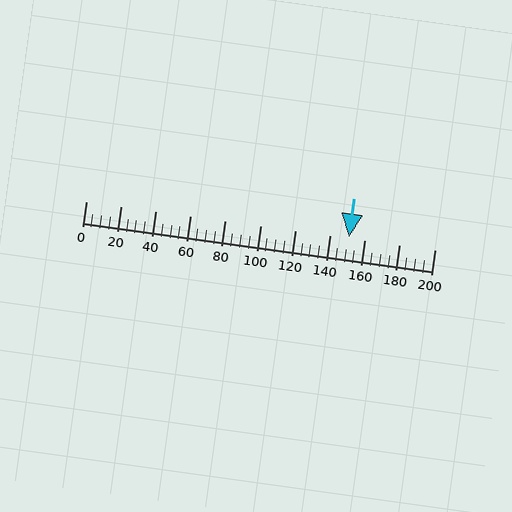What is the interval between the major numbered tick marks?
The major tick marks are spaced 20 units apart.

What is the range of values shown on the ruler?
The ruler shows values from 0 to 200.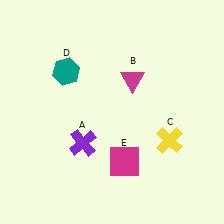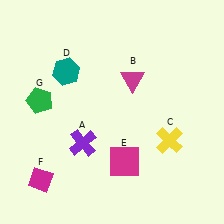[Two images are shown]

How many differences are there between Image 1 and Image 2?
There are 2 differences between the two images.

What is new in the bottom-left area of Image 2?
A magenta diamond (F) was added in the bottom-left area of Image 2.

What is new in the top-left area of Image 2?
A green pentagon (G) was added in the top-left area of Image 2.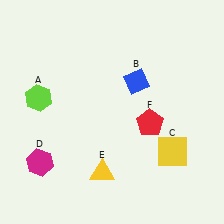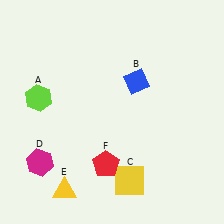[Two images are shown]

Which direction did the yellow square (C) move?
The yellow square (C) moved left.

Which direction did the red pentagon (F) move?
The red pentagon (F) moved left.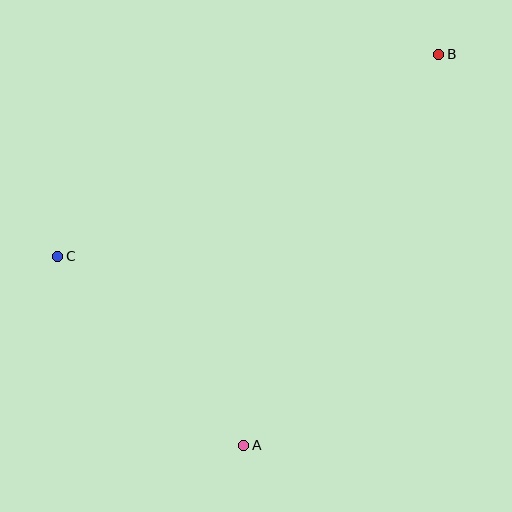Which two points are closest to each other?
Points A and C are closest to each other.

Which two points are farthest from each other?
Points A and B are farthest from each other.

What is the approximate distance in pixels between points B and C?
The distance between B and C is approximately 431 pixels.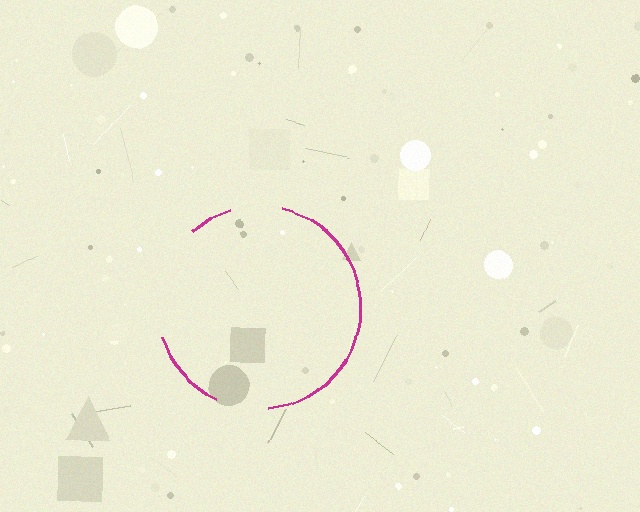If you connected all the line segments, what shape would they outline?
They would outline a circle.